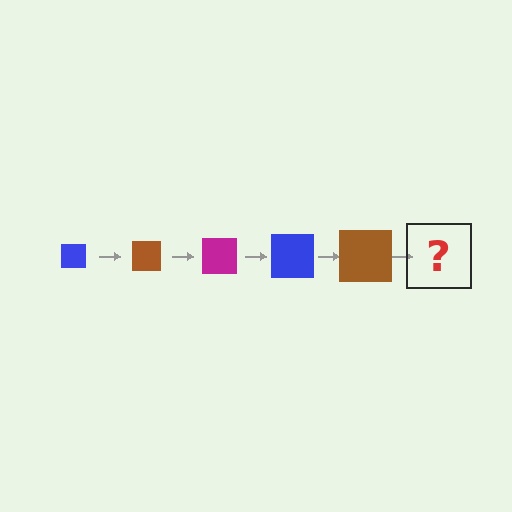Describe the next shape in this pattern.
It should be a magenta square, larger than the previous one.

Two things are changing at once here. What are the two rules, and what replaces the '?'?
The two rules are that the square grows larger each step and the color cycles through blue, brown, and magenta. The '?' should be a magenta square, larger than the previous one.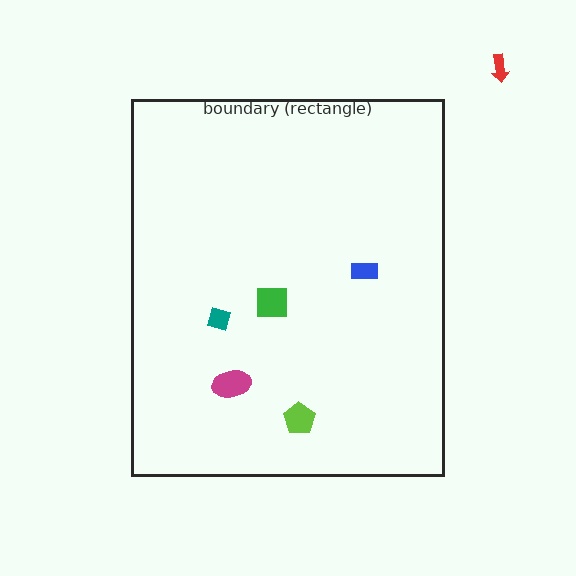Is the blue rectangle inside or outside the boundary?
Inside.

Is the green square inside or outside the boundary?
Inside.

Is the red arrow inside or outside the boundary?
Outside.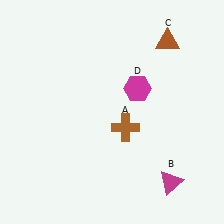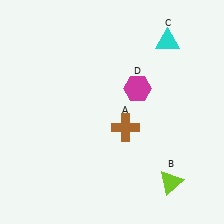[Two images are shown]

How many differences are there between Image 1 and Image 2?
There are 2 differences between the two images.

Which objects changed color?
B changed from magenta to lime. C changed from brown to cyan.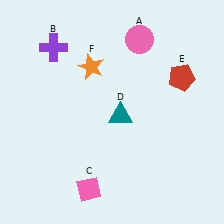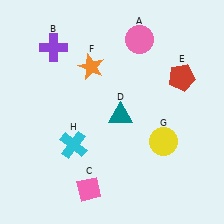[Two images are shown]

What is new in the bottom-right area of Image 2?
A yellow circle (G) was added in the bottom-right area of Image 2.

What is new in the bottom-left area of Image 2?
A cyan cross (H) was added in the bottom-left area of Image 2.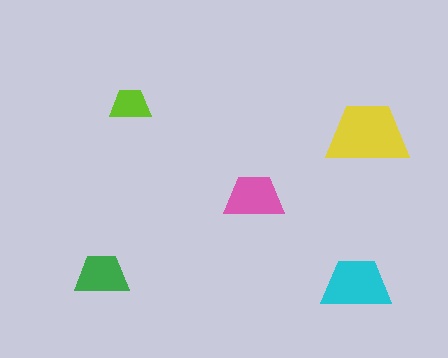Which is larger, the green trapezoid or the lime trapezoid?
The green one.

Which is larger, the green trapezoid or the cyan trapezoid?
The cyan one.